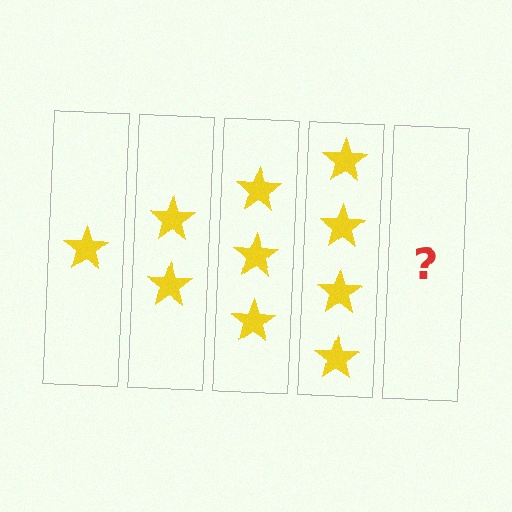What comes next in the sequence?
The next element should be 5 stars.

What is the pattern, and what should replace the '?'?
The pattern is that each step adds one more star. The '?' should be 5 stars.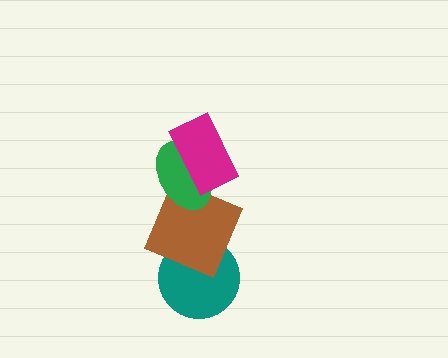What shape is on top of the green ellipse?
The magenta rectangle is on top of the green ellipse.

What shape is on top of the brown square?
The green ellipse is on top of the brown square.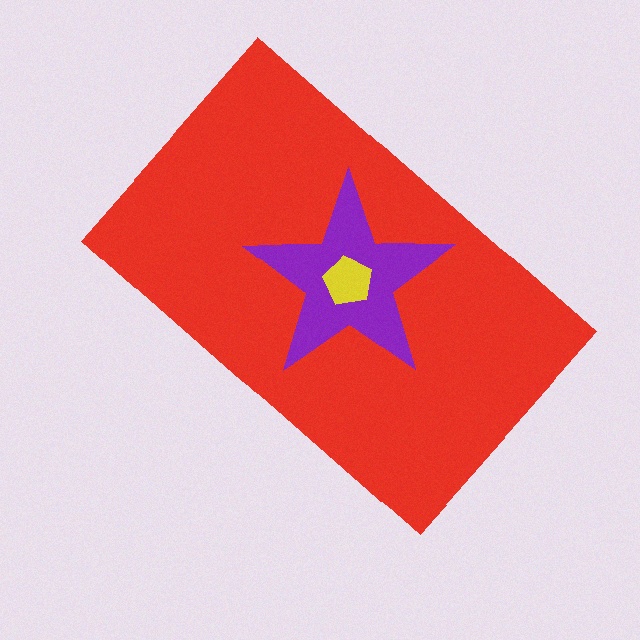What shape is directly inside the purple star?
The yellow pentagon.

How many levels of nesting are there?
3.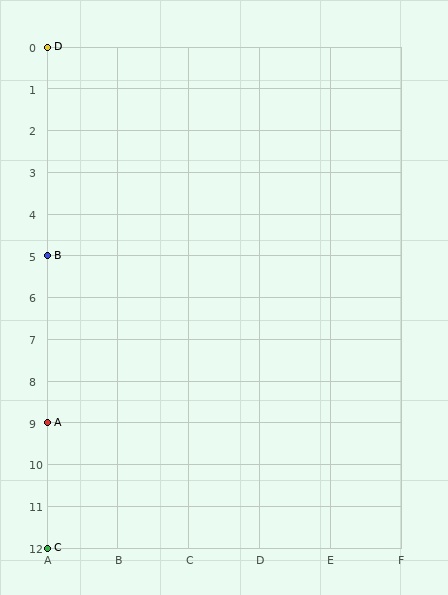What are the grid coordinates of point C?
Point C is at grid coordinates (A, 12).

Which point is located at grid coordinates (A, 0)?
Point D is at (A, 0).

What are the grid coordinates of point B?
Point B is at grid coordinates (A, 5).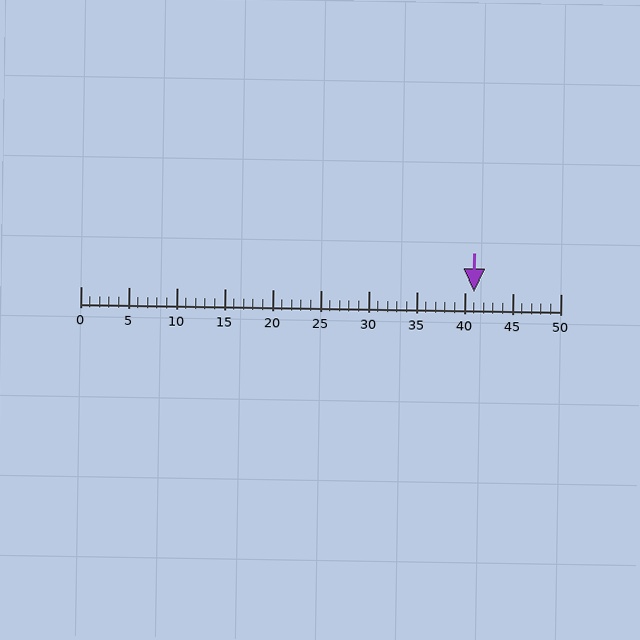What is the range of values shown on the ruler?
The ruler shows values from 0 to 50.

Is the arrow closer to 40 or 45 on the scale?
The arrow is closer to 40.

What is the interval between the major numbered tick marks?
The major tick marks are spaced 5 units apart.